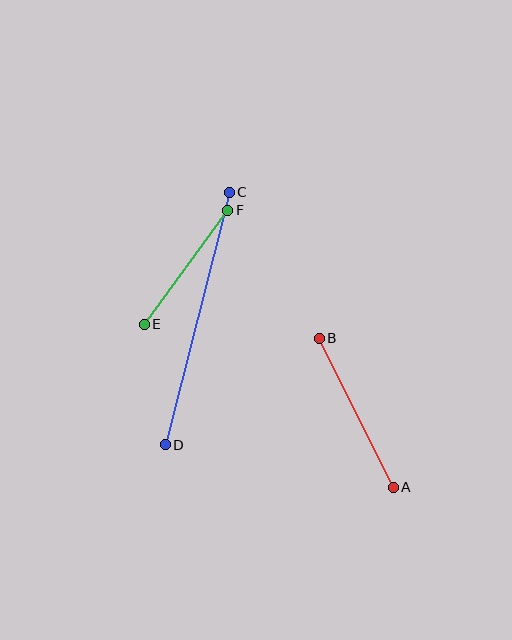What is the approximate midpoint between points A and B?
The midpoint is at approximately (356, 413) pixels.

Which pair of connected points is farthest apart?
Points C and D are farthest apart.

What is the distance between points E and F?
The distance is approximately 141 pixels.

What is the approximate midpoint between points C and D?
The midpoint is at approximately (197, 318) pixels.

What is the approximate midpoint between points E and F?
The midpoint is at approximately (186, 267) pixels.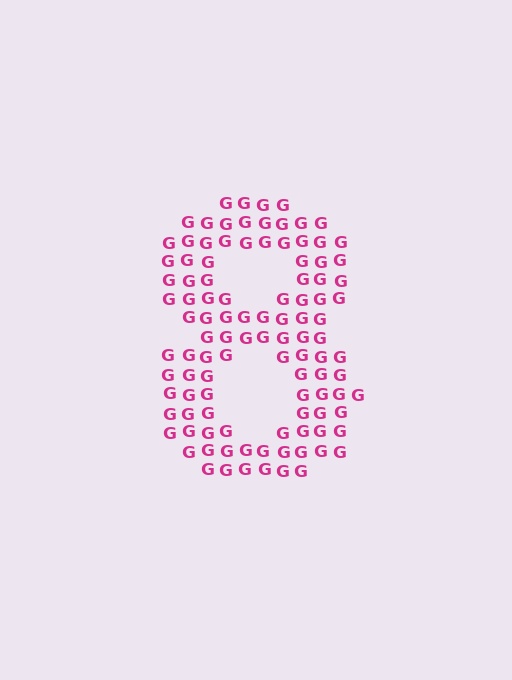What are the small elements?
The small elements are letter G's.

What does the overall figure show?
The overall figure shows the digit 8.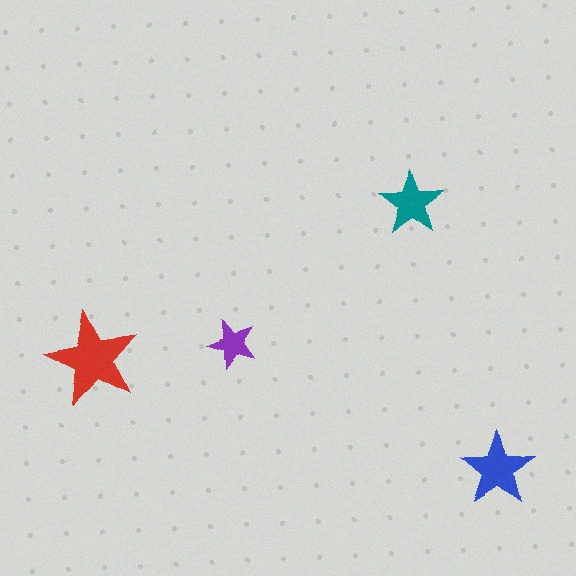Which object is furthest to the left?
The red star is leftmost.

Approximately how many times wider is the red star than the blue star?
About 1.5 times wider.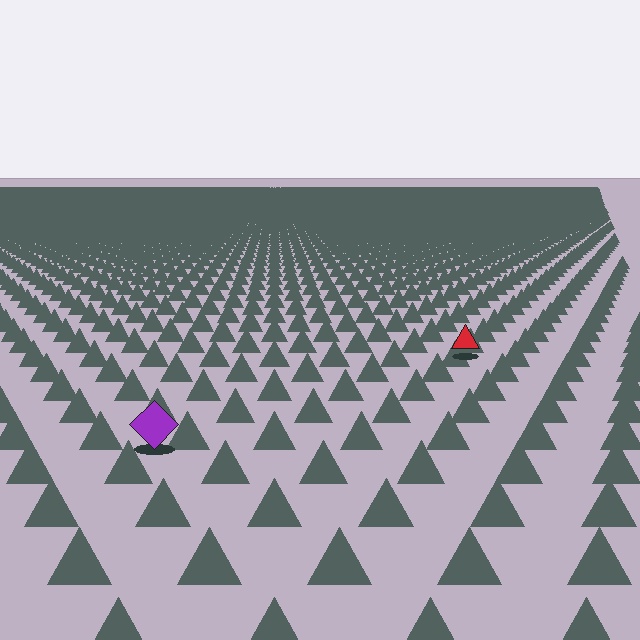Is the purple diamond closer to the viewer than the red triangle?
Yes. The purple diamond is closer — you can tell from the texture gradient: the ground texture is coarser near it.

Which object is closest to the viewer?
The purple diamond is closest. The texture marks near it are larger and more spread out.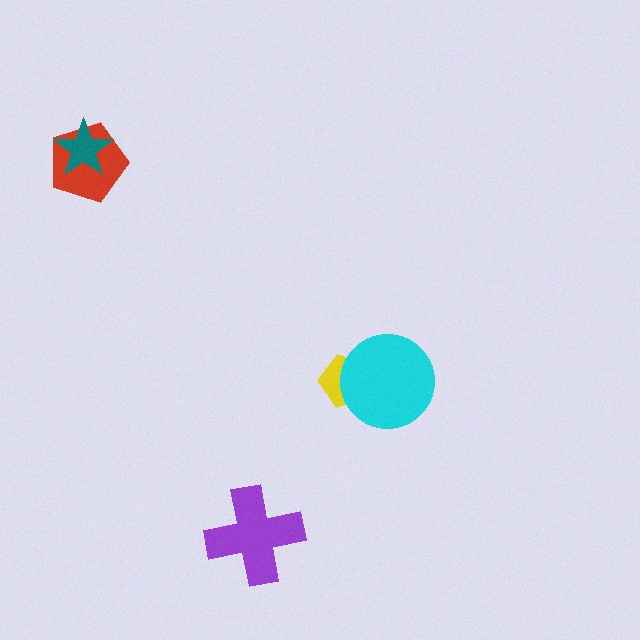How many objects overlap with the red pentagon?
1 object overlaps with the red pentagon.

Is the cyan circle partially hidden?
No, no other shape covers it.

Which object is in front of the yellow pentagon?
The cyan circle is in front of the yellow pentagon.